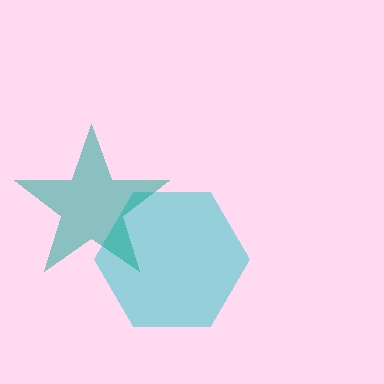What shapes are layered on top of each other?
The layered shapes are: a cyan hexagon, a teal star.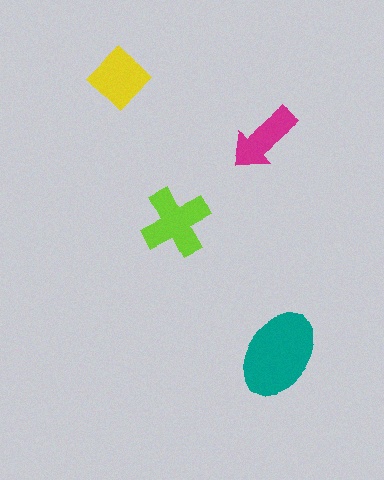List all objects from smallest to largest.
The magenta arrow, the yellow diamond, the lime cross, the teal ellipse.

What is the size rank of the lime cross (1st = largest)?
2nd.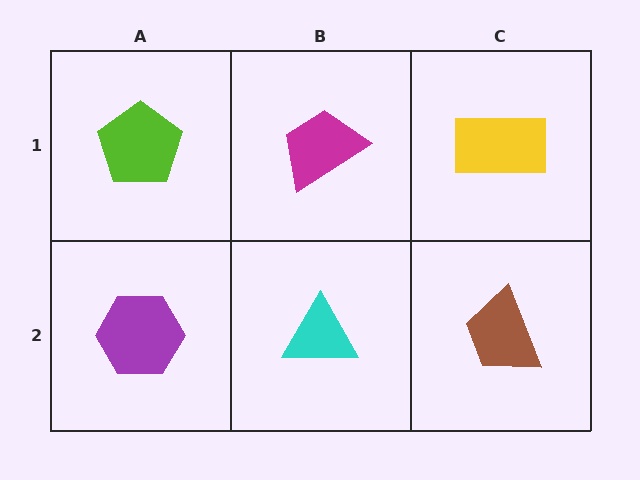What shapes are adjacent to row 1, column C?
A brown trapezoid (row 2, column C), a magenta trapezoid (row 1, column B).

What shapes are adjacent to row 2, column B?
A magenta trapezoid (row 1, column B), a purple hexagon (row 2, column A), a brown trapezoid (row 2, column C).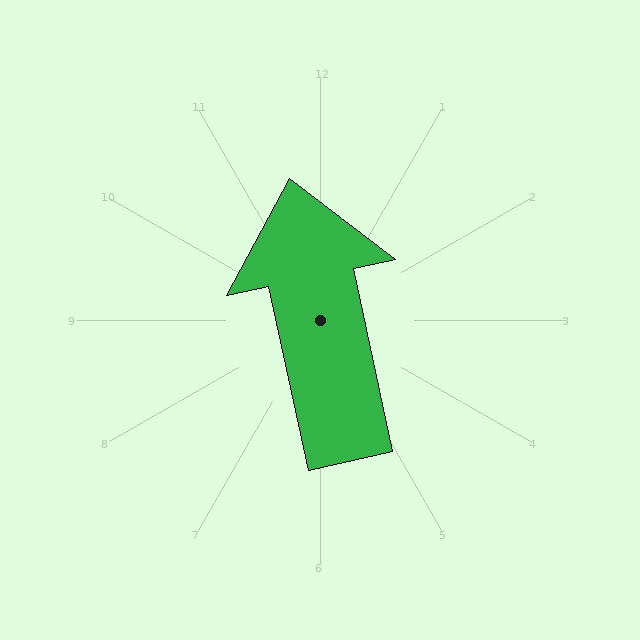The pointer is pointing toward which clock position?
Roughly 12 o'clock.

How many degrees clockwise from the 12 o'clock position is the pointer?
Approximately 348 degrees.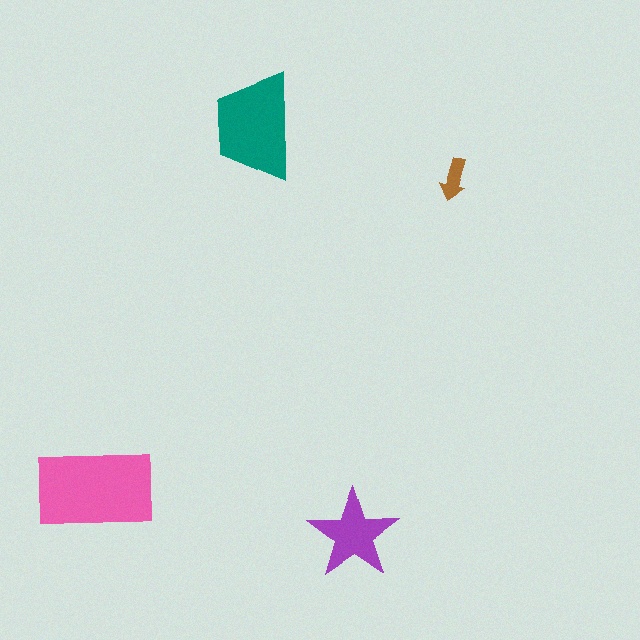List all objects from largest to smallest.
The pink rectangle, the teal trapezoid, the purple star, the brown arrow.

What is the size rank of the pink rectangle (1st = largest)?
1st.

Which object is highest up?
The teal trapezoid is topmost.